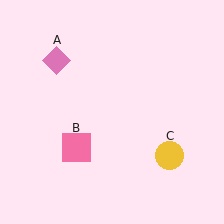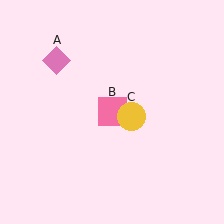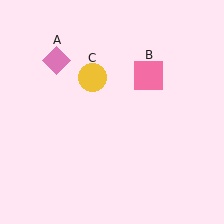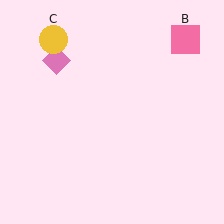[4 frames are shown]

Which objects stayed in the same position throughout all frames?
Pink diamond (object A) remained stationary.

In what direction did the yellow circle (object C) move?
The yellow circle (object C) moved up and to the left.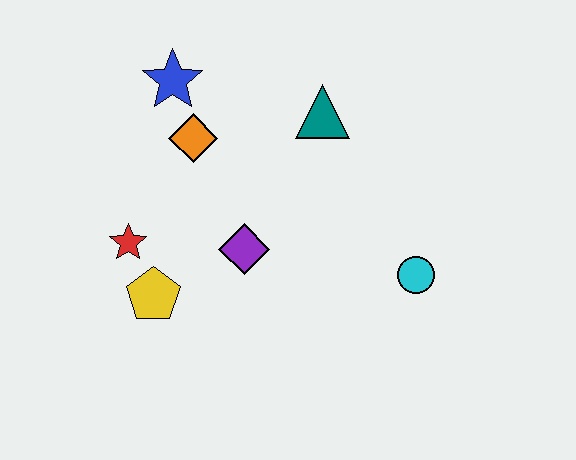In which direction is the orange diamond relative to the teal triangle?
The orange diamond is to the left of the teal triangle.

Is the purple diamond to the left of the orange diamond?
No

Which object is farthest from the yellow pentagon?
The cyan circle is farthest from the yellow pentagon.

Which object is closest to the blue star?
The orange diamond is closest to the blue star.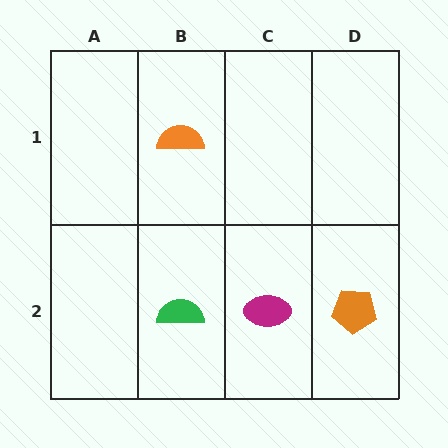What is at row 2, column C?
A magenta ellipse.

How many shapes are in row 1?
1 shape.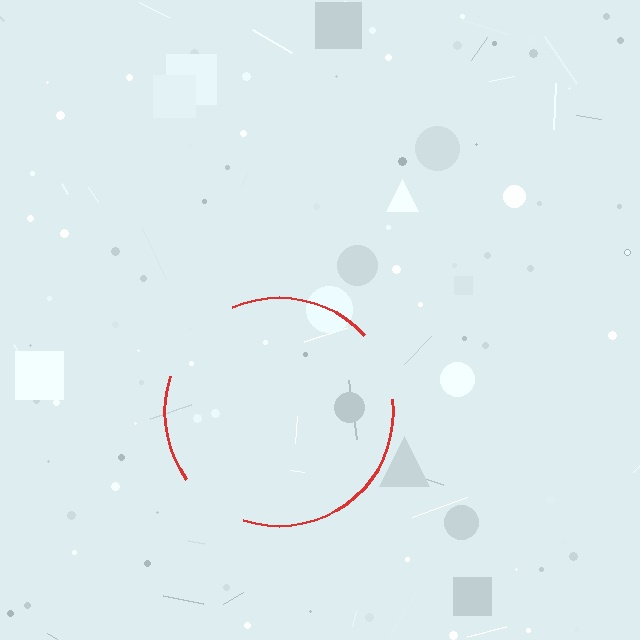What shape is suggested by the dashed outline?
The dashed outline suggests a circle.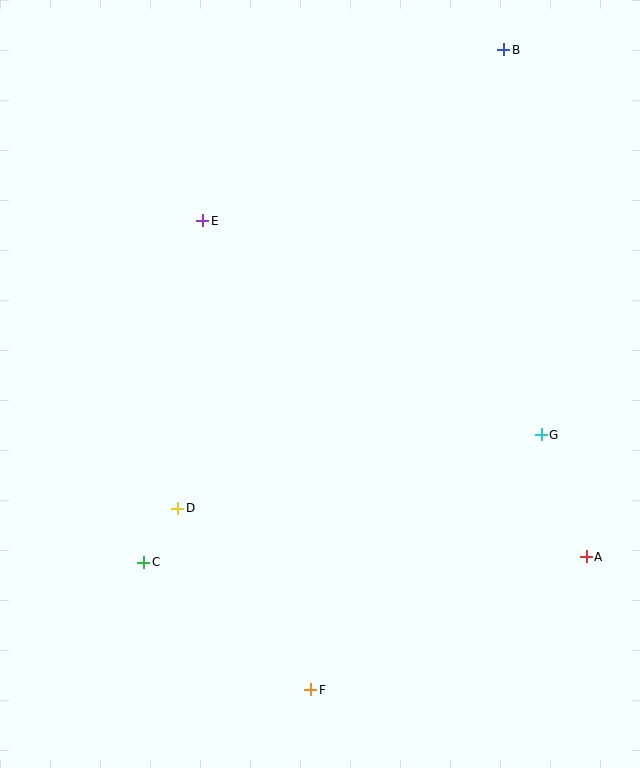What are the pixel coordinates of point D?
Point D is at (178, 508).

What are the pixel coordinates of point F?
Point F is at (311, 690).